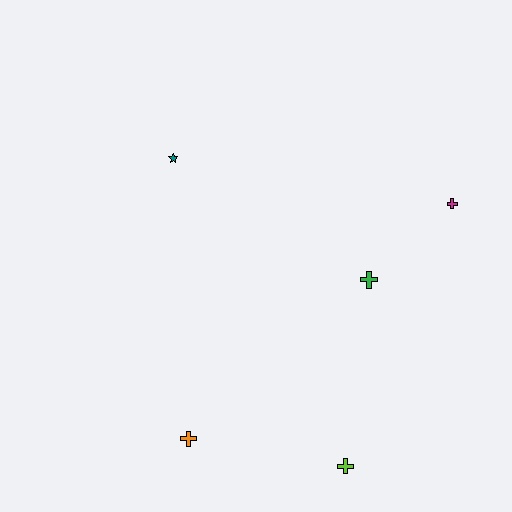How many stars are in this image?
There is 1 star.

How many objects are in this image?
There are 5 objects.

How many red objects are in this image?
There are no red objects.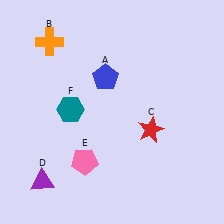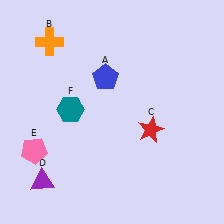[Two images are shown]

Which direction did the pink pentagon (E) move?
The pink pentagon (E) moved left.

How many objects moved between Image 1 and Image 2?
1 object moved between the two images.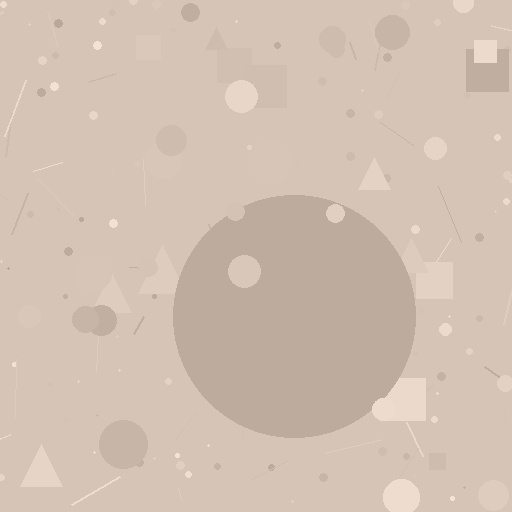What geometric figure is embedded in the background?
A circle is embedded in the background.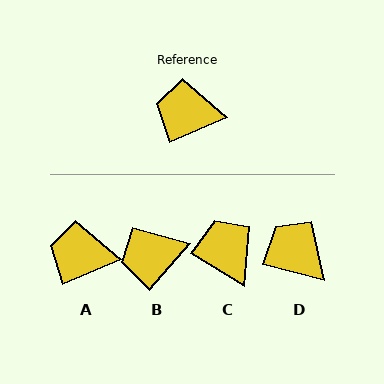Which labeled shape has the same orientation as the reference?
A.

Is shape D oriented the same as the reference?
No, it is off by about 37 degrees.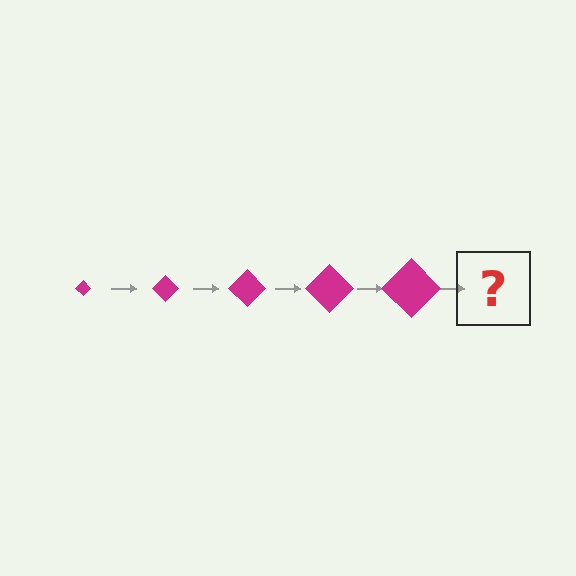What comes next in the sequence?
The next element should be a magenta diamond, larger than the previous one.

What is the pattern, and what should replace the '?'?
The pattern is that the diamond gets progressively larger each step. The '?' should be a magenta diamond, larger than the previous one.